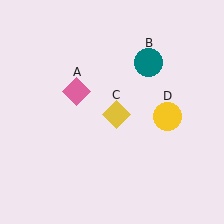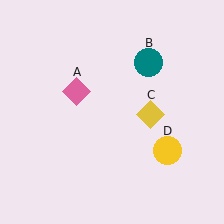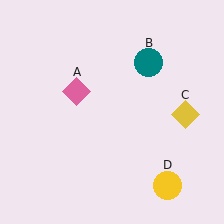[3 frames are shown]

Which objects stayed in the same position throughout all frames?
Pink diamond (object A) and teal circle (object B) remained stationary.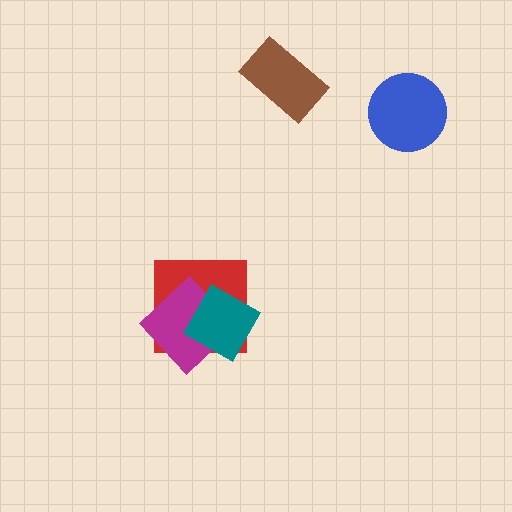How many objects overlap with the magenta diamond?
2 objects overlap with the magenta diamond.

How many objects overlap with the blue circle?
0 objects overlap with the blue circle.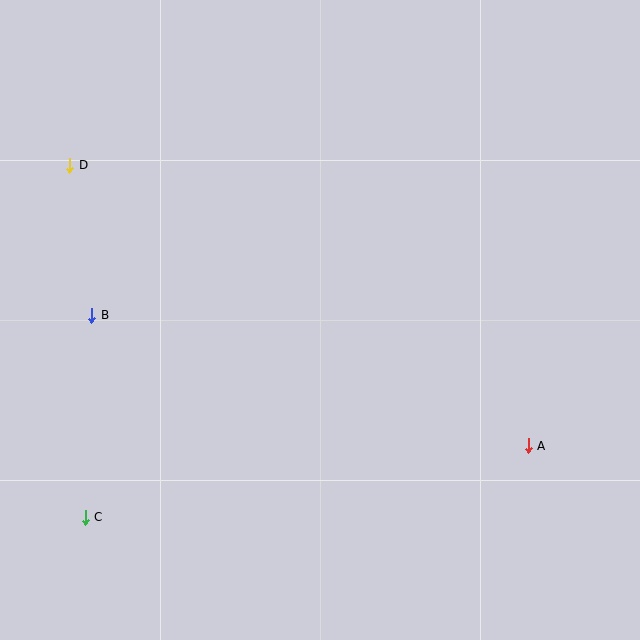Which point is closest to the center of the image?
Point B at (92, 315) is closest to the center.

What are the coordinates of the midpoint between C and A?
The midpoint between C and A is at (307, 482).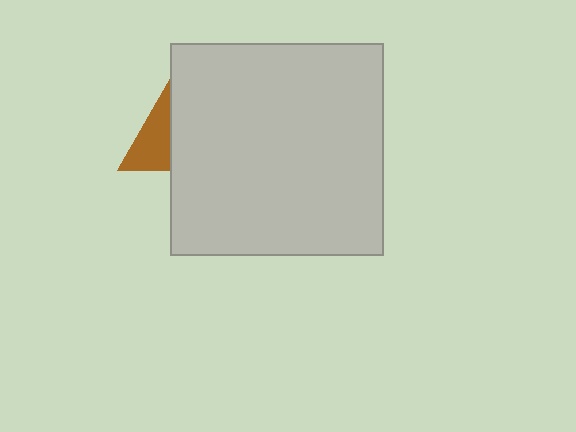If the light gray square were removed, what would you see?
You would see the complete brown triangle.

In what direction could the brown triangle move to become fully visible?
The brown triangle could move left. That would shift it out from behind the light gray square entirely.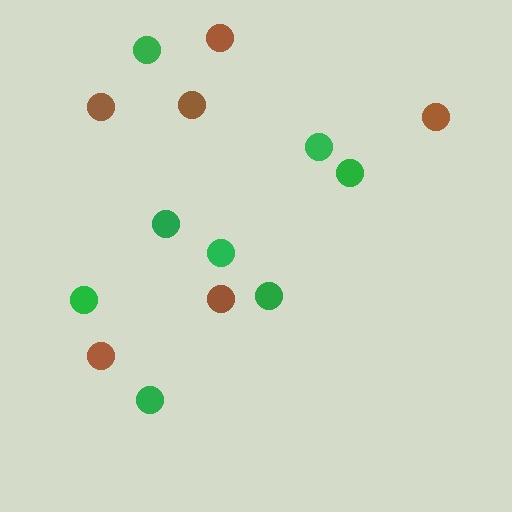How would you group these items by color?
There are 2 groups: one group of green circles (8) and one group of brown circles (6).